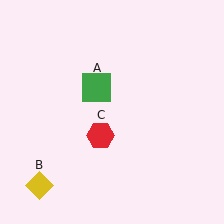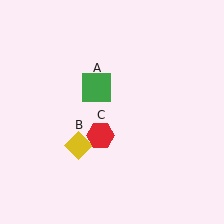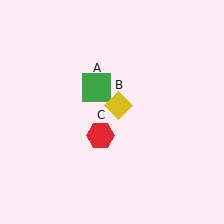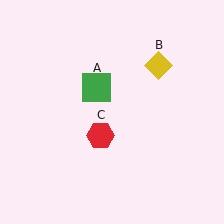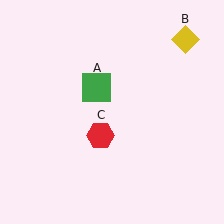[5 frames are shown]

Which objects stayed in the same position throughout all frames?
Green square (object A) and red hexagon (object C) remained stationary.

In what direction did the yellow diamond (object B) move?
The yellow diamond (object B) moved up and to the right.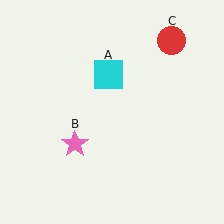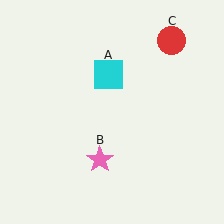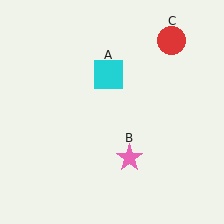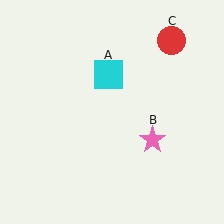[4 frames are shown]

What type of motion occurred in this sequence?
The pink star (object B) rotated counterclockwise around the center of the scene.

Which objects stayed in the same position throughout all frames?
Cyan square (object A) and red circle (object C) remained stationary.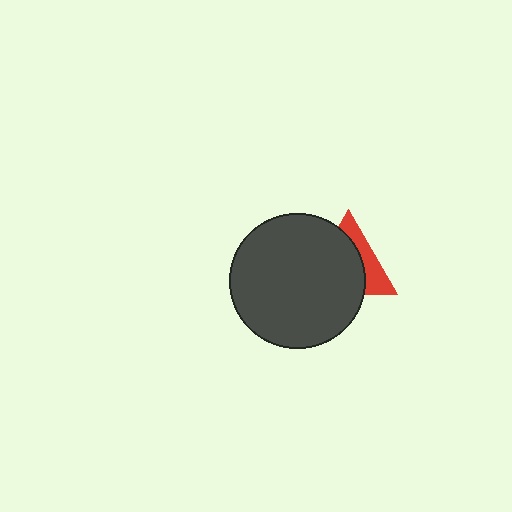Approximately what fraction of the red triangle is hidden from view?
Roughly 65% of the red triangle is hidden behind the dark gray circle.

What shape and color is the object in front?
The object in front is a dark gray circle.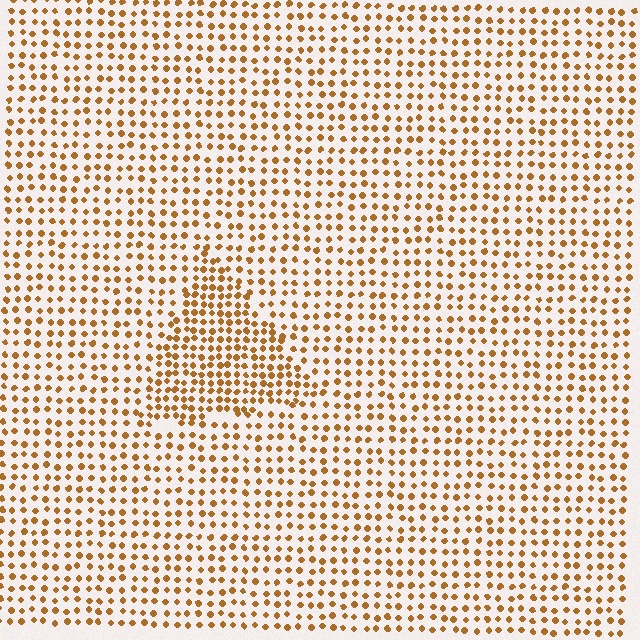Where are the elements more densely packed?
The elements are more densely packed inside the triangle boundary.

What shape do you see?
I see a triangle.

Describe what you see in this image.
The image contains small brown elements arranged at two different densities. A triangle-shaped region is visible where the elements are more densely packed than the surrounding area.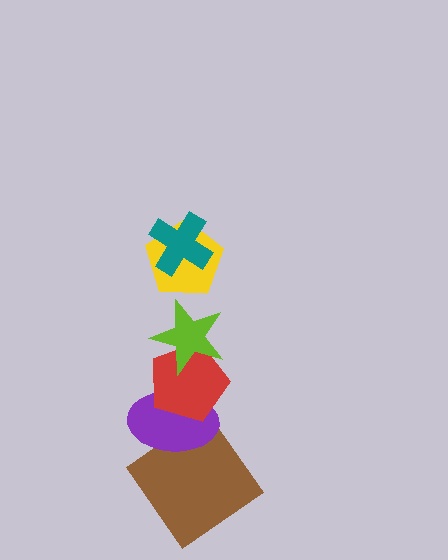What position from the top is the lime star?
The lime star is 3rd from the top.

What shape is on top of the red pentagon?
The lime star is on top of the red pentagon.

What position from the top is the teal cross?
The teal cross is 1st from the top.